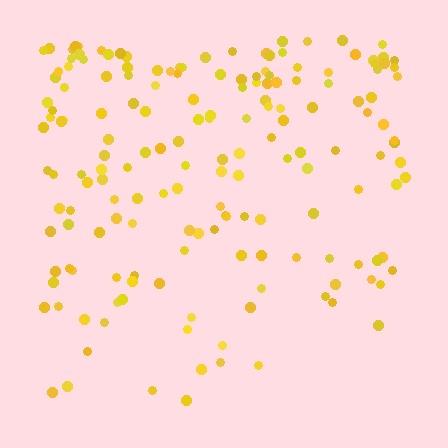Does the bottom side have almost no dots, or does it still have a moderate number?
Still a moderate number, just noticeably fewer than the top.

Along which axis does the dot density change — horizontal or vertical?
Vertical.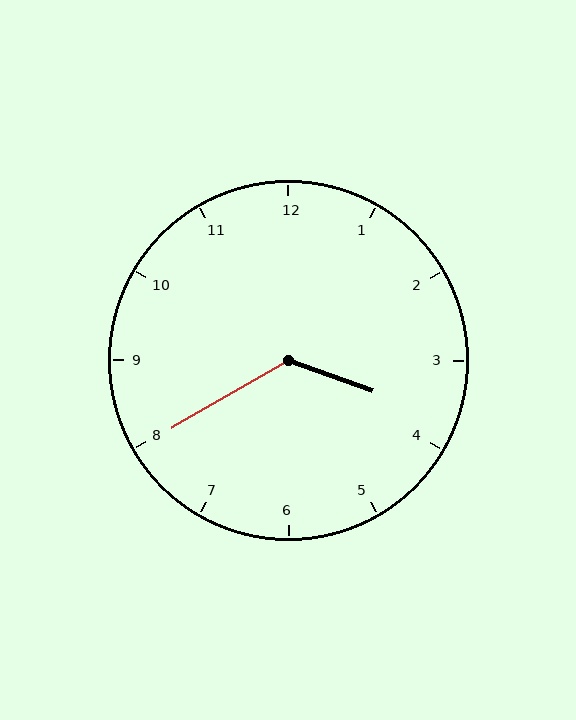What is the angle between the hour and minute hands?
Approximately 130 degrees.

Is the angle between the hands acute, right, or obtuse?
It is obtuse.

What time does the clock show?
3:40.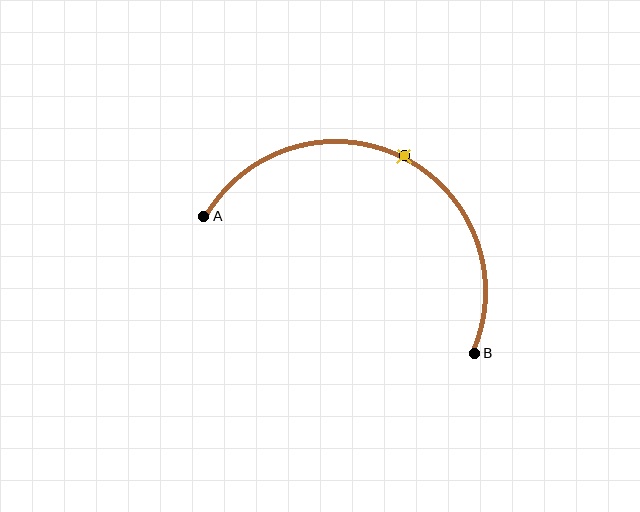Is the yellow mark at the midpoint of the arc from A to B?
Yes. The yellow mark lies on the arc at equal arc-length from both A and B — it is the arc midpoint.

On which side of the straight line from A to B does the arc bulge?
The arc bulges above the straight line connecting A and B.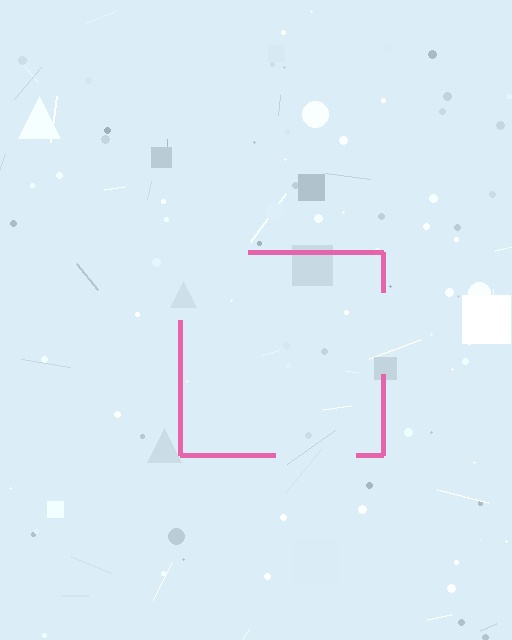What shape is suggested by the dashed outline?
The dashed outline suggests a square.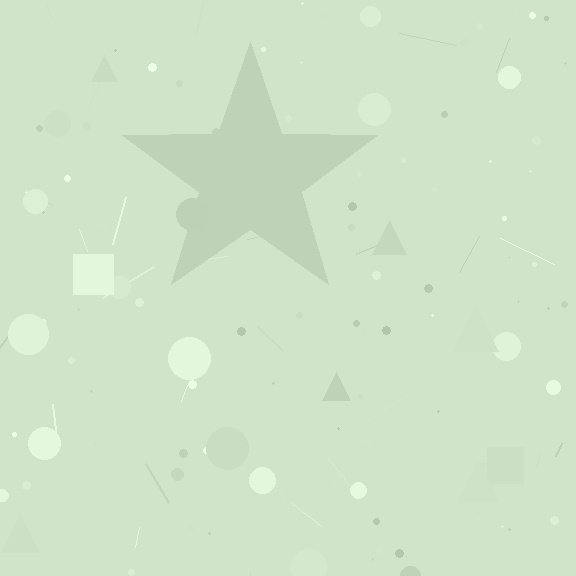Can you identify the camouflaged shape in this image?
The camouflaged shape is a star.